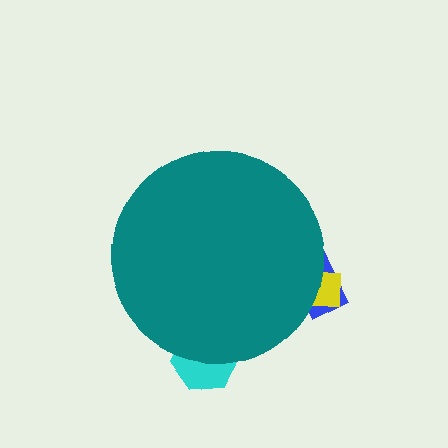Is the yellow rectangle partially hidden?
Yes, the yellow rectangle is partially hidden behind the teal circle.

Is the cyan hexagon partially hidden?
Yes, the cyan hexagon is partially hidden behind the teal circle.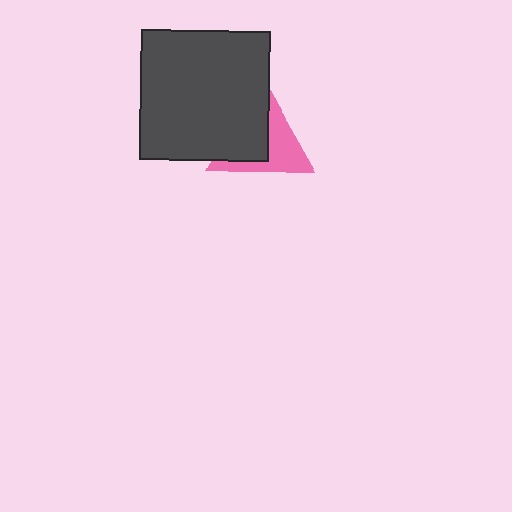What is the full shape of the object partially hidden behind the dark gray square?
The partially hidden object is a pink triangle.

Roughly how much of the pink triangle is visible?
About half of it is visible (roughly 47%).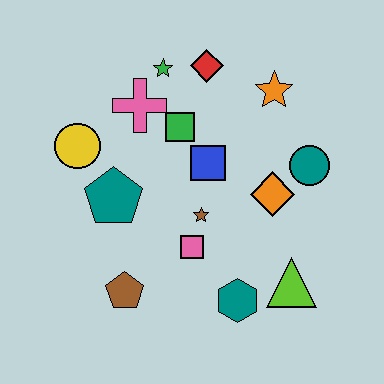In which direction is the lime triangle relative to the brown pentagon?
The lime triangle is to the right of the brown pentagon.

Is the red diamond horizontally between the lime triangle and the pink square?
Yes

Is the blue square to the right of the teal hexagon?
No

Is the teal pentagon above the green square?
No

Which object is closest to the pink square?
The brown star is closest to the pink square.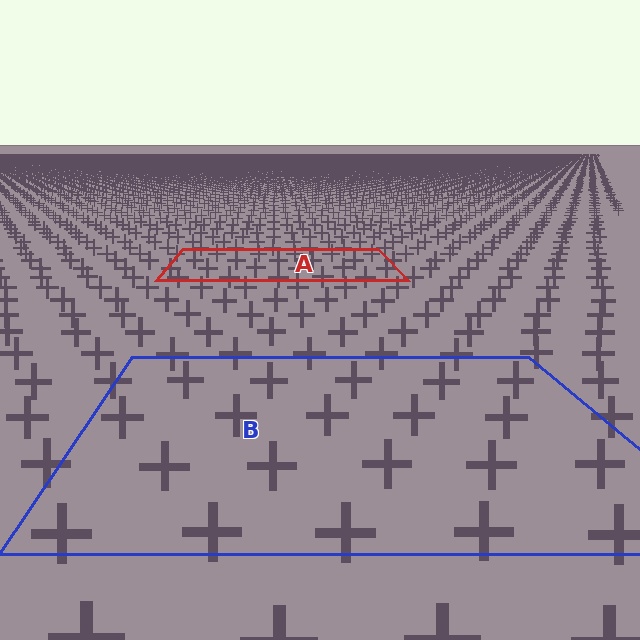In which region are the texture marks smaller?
The texture marks are smaller in region A, because it is farther away.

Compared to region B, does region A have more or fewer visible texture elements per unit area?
Region A has more texture elements per unit area — they are packed more densely because it is farther away.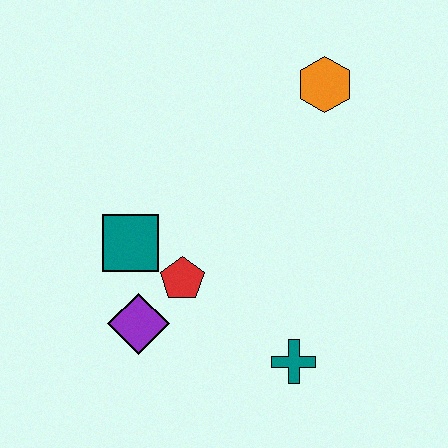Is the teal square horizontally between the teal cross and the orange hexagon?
No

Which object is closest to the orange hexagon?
The red pentagon is closest to the orange hexagon.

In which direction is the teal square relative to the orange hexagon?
The teal square is to the left of the orange hexagon.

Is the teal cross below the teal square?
Yes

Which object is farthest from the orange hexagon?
The purple diamond is farthest from the orange hexagon.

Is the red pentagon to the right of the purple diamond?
Yes